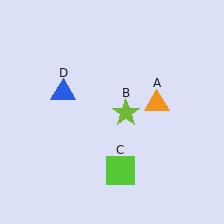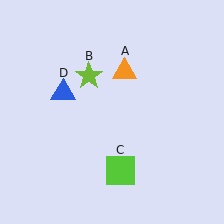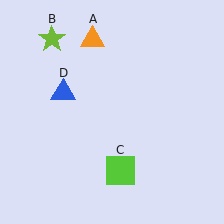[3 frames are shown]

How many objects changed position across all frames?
2 objects changed position: orange triangle (object A), lime star (object B).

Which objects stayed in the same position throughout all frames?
Lime square (object C) and blue triangle (object D) remained stationary.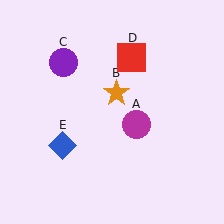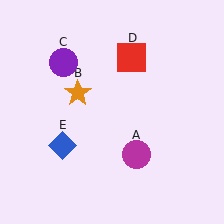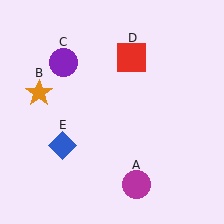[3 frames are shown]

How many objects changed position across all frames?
2 objects changed position: magenta circle (object A), orange star (object B).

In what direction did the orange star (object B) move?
The orange star (object B) moved left.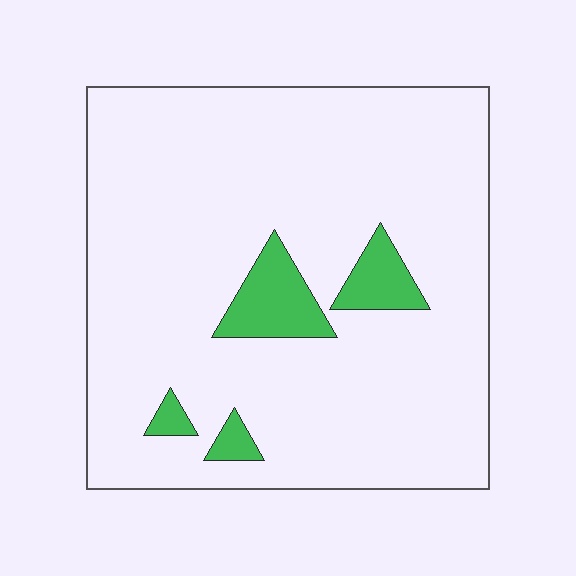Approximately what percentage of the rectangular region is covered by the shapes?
Approximately 10%.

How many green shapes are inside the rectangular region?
4.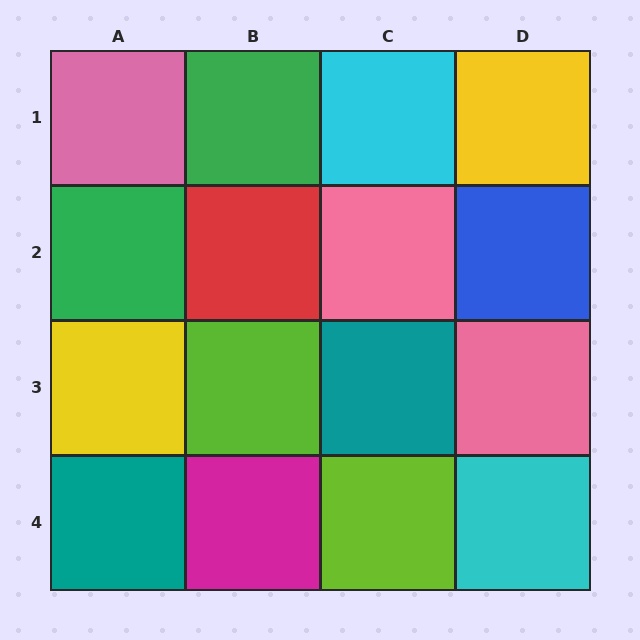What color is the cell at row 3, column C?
Teal.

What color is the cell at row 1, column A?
Pink.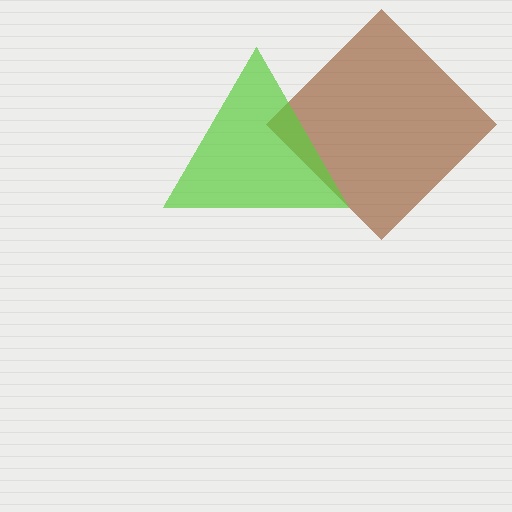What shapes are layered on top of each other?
The layered shapes are: a brown diamond, a lime triangle.